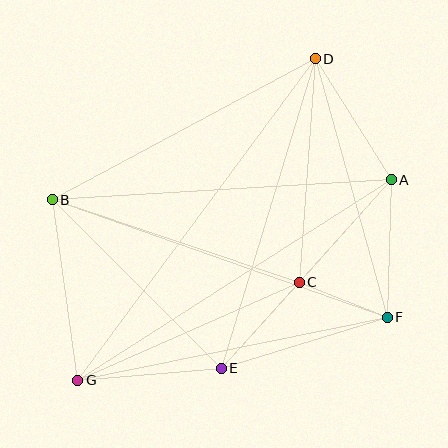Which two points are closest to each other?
Points C and F are closest to each other.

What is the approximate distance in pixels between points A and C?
The distance between A and C is approximately 138 pixels.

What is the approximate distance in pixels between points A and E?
The distance between A and E is approximately 254 pixels.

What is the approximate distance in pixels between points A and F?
The distance between A and F is approximately 138 pixels.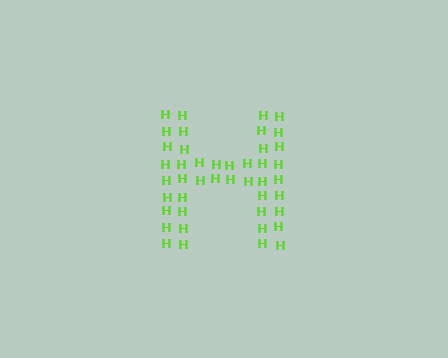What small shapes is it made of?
It is made of small letter H's.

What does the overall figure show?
The overall figure shows the letter H.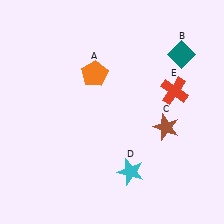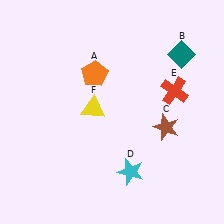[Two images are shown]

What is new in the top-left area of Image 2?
A yellow triangle (F) was added in the top-left area of Image 2.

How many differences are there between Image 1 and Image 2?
There is 1 difference between the two images.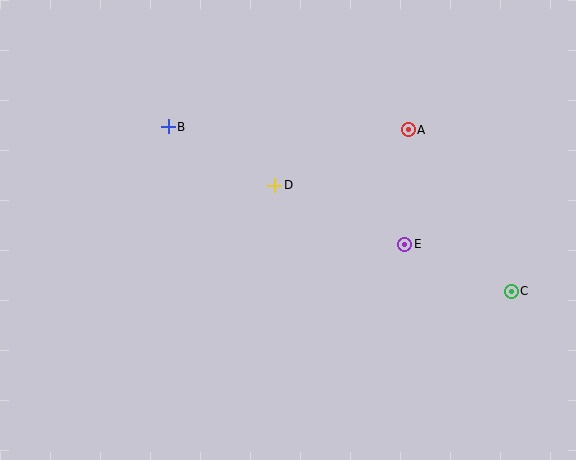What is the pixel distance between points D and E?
The distance between D and E is 143 pixels.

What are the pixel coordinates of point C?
Point C is at (511, 291).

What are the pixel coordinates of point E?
Point E is at (405, 244).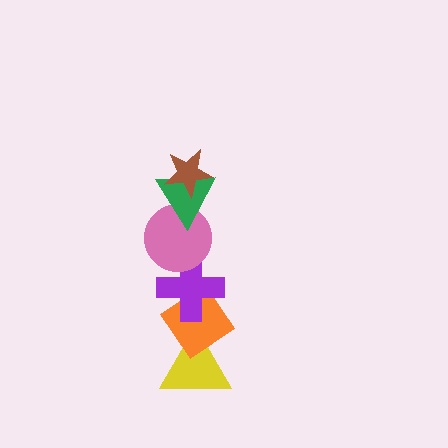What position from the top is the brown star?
The brown star is 1st from the top.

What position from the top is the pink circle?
The pink circle is 3rd from the top.